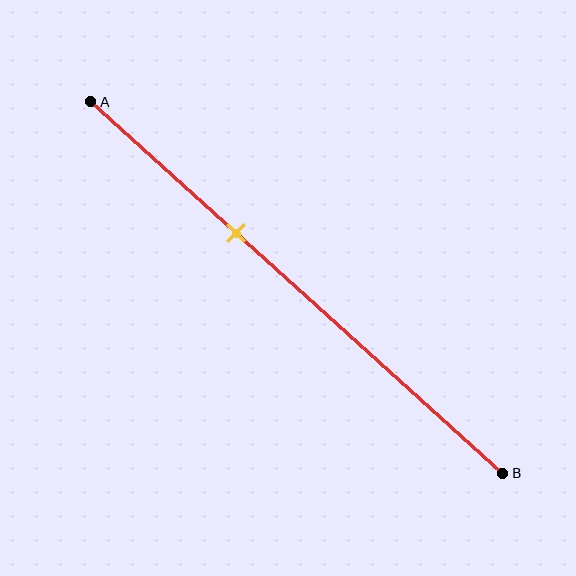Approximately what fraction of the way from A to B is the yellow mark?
The yellow mark is approximately 35% of the way from A to B.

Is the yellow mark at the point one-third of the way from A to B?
Yes, the mark is approximately at the one-third point.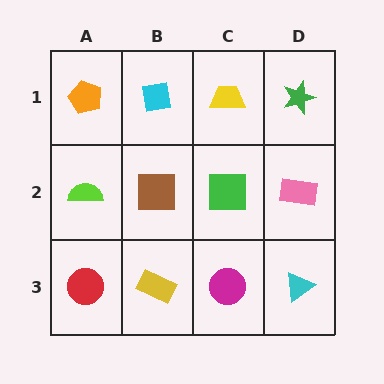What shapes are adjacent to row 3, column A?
A lime semicircle (row 2, column A), a yellow rectangle (row 3, column B).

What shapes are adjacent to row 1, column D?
A pink rectangle (row 2, column D), a yellow trapezoid (row 1, column C).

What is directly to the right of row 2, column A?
A brown square.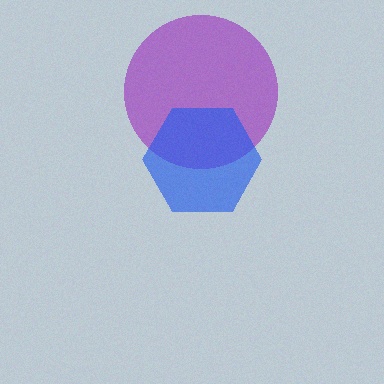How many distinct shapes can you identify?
There are 2 distinct shapes: a purple circle, a blue hexagon.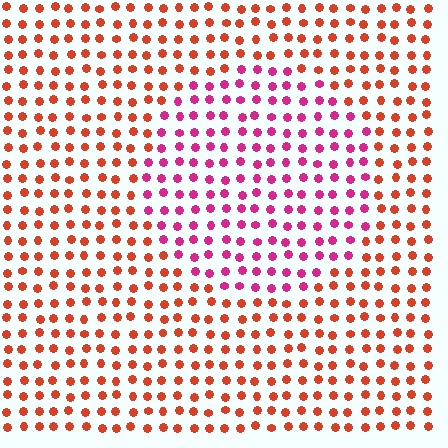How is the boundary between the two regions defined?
The boundary is defined purely by a slight shift in hue (about 44 degrees). Spacing, size, and orientation are identical on both sides.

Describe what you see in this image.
The image is filled with small red elements in a uniform arrangement. A circle-shaped region is visible where the elements are tinted to a slightly different hue, forming a subtle color boundary.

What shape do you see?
I see a circle.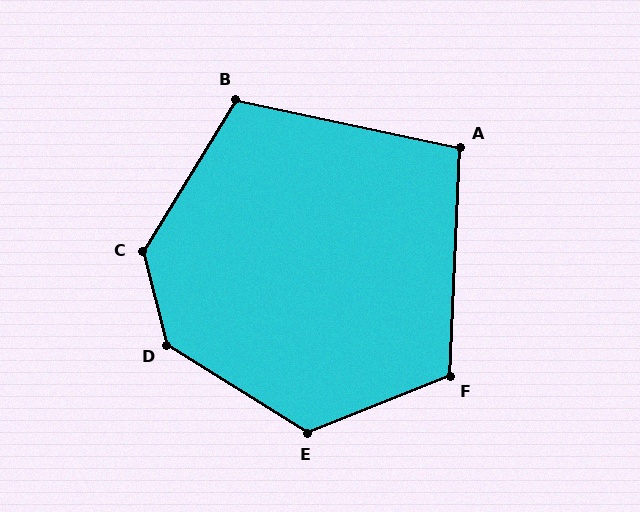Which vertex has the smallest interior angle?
A, at approximately 99 degrees.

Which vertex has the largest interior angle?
D, at approximately 136 degrees.